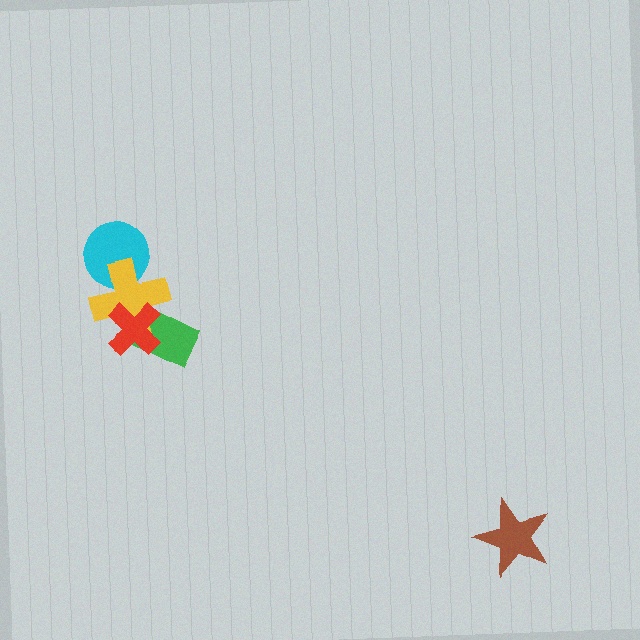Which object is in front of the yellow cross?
The red cross is in front of the yellow cross.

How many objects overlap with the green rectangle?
2 objects overlap with the green rectangle.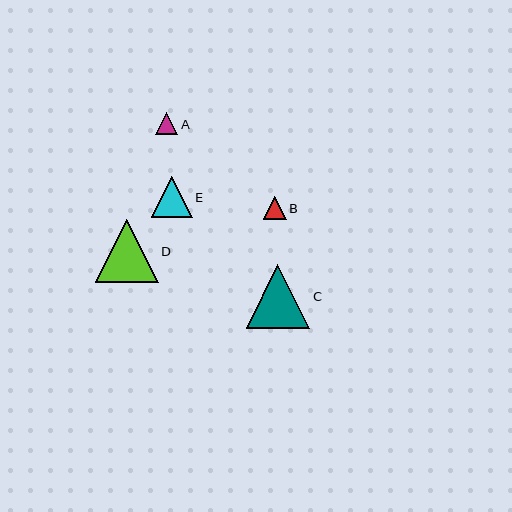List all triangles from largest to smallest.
From largest to smallest: C, D, E, B, A.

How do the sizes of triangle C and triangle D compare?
Triangle C and triangle D are approximately the same size.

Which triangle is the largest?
Triangle C is the largest with a size of approximately 64 pixels.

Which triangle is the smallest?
Triangle A is the smallest with a size of approximately 22 pixels.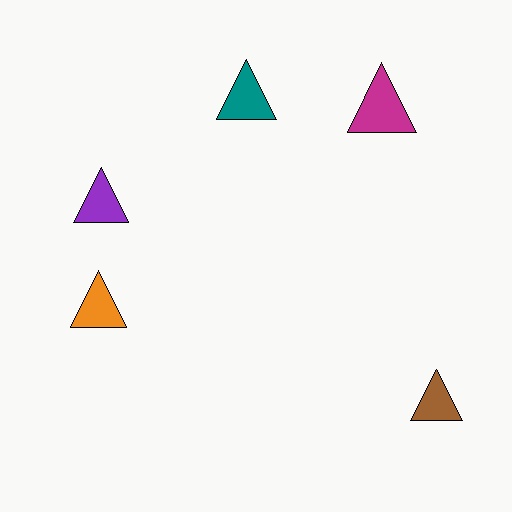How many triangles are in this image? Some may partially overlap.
There are 5 triangles.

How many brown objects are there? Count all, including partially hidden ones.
There is 1 brown object.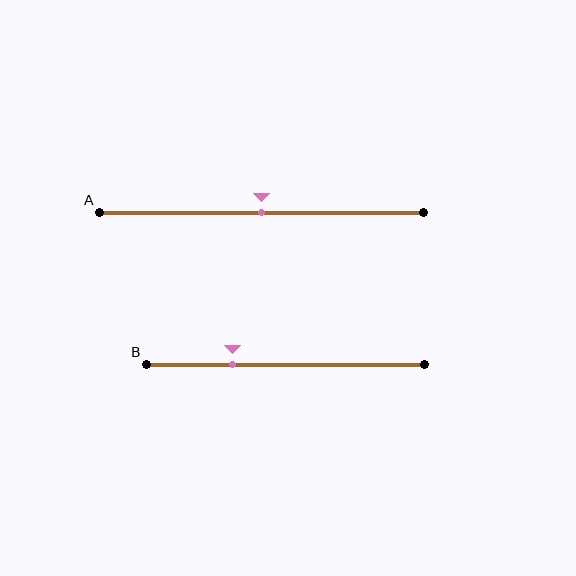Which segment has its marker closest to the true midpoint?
Segment A has its marker closest to the true midpoint.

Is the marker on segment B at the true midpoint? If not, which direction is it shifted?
No, the marker on segment B is shifted to the left by about 19% of the segment length.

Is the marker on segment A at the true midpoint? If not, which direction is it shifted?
Yes, the marker on segment A is at the true midpoint.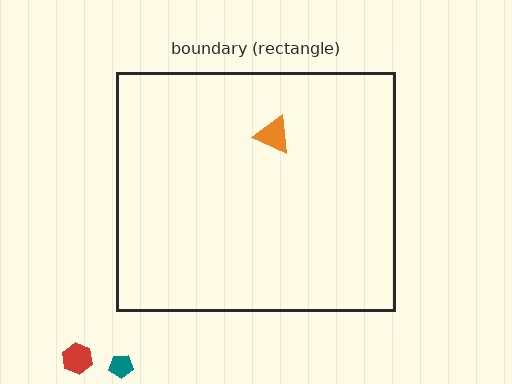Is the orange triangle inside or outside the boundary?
Inside.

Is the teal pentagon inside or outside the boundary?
Outside.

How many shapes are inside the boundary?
1 inside, 2 outside.